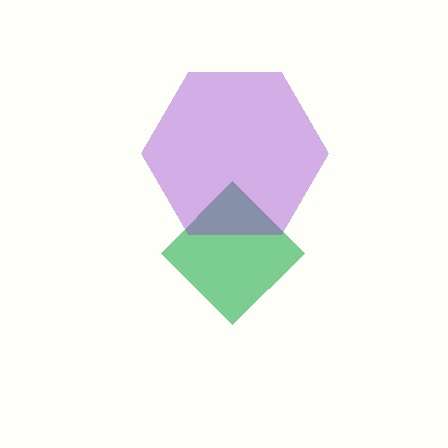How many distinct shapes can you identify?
There are 2 distinct shapes: a green diamond, a purple hexagon.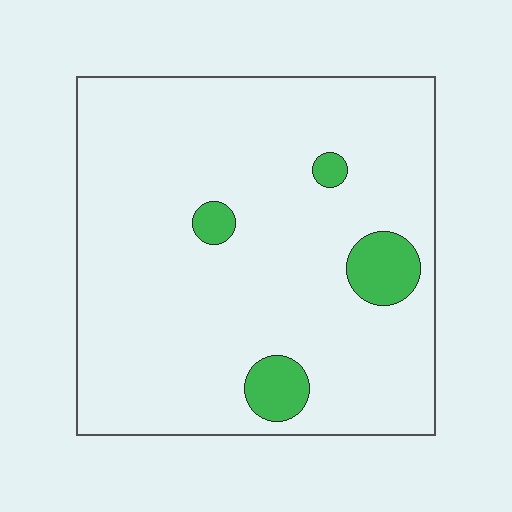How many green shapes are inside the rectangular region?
4.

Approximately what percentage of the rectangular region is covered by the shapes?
Approximately 10%.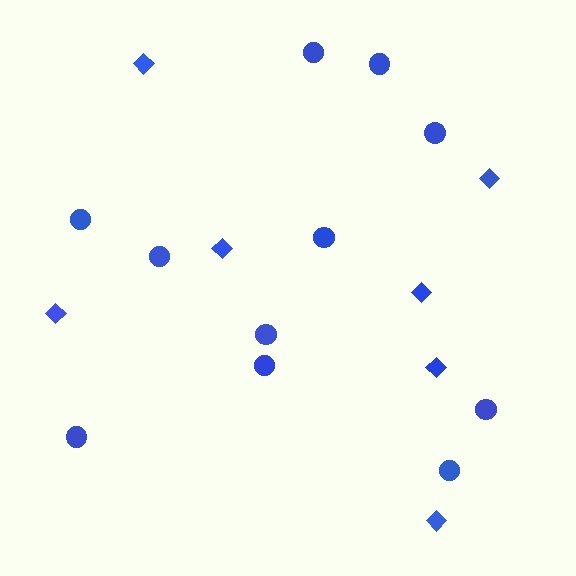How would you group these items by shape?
There are 2 groups: one group of diamonds (7) and one group of circles (11).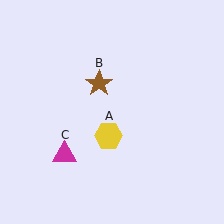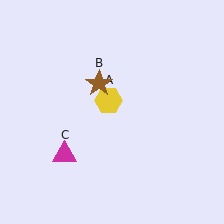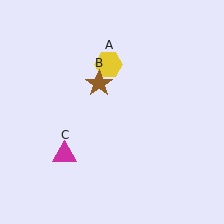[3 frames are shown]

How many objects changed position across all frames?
1 object changed position: yellow hexagon (object A).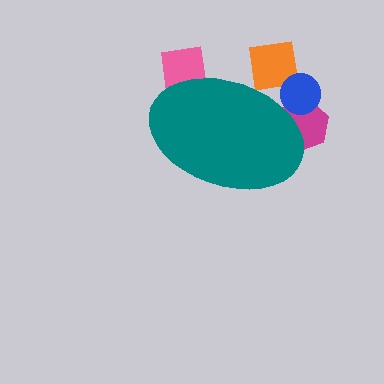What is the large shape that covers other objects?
A teal ellipse.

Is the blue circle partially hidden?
Yes, the blue circle is partially hidden behind the teal ellipse.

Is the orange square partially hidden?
Yes, the orange square is partially hidden behind the teal ellipse.